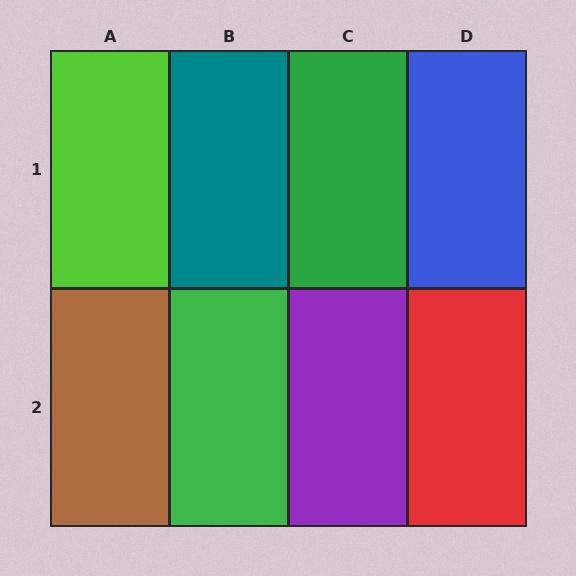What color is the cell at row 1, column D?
Blue.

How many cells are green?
2 cells are green.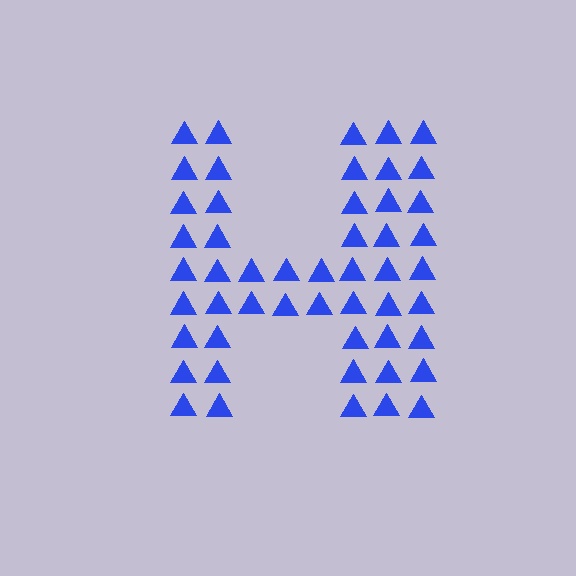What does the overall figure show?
The overall figure shows the letter H.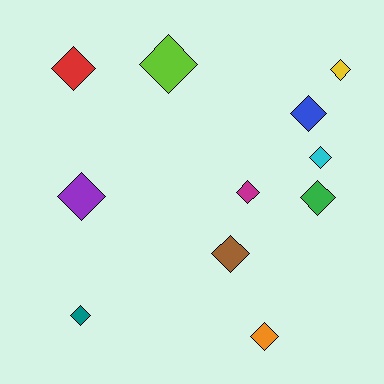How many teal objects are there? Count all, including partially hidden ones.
There is 1 teal object.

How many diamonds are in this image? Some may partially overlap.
There are 11 diamonds.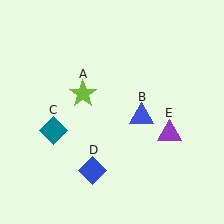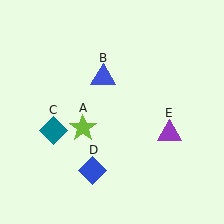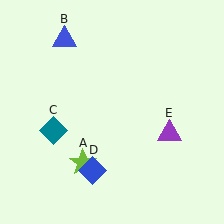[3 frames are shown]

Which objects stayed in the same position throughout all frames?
Teal diamond (object C) and blue diamond (object D) and purple triangle (object E) remained stationary.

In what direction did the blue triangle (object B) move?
The blue triangle (object B) moved up and to the left.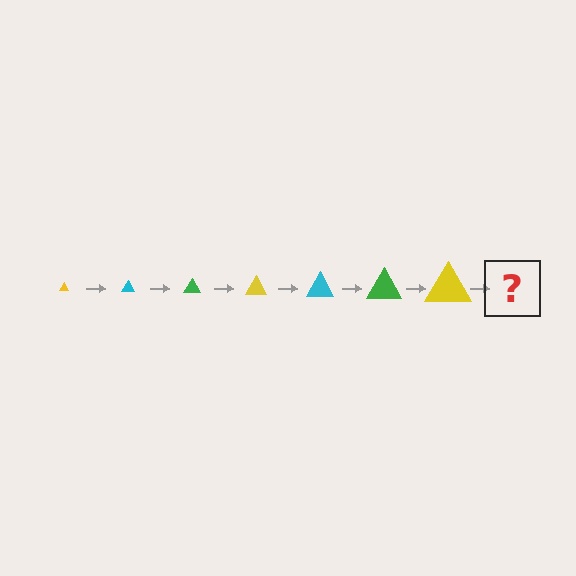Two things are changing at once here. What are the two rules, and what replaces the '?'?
The two rules are that the triangle grows larger each step and the color cycles through yellow, cyan, and green. The '?' should be a cyan triangle, larger than the previous one.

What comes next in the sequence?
The next element should be a cyan triangle, larger than the previous one.